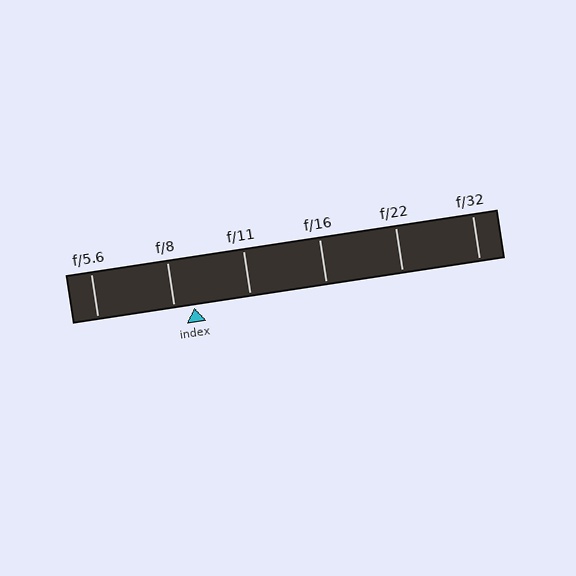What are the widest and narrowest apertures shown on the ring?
The widest aperture shown is f/5.6 and the narrowest is f/32.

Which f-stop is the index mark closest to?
The index mark is closest to f/8.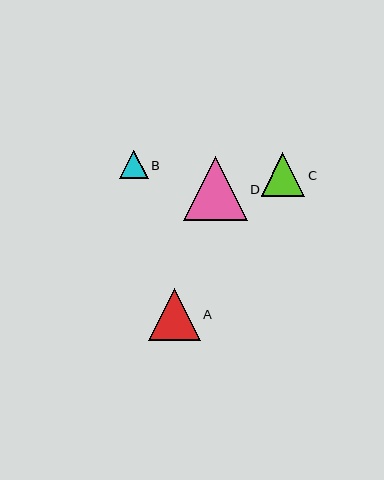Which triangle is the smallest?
Triangle B is the smallest with a size of approximately 28 pixels.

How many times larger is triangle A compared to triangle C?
Triangle A is approximately 1.2 times the size of triangle C.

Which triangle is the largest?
Triangle D is the largest with a size of approximately 64 pixels.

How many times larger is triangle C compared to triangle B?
Triangle C is approximately 1.5 times the size of triangle B.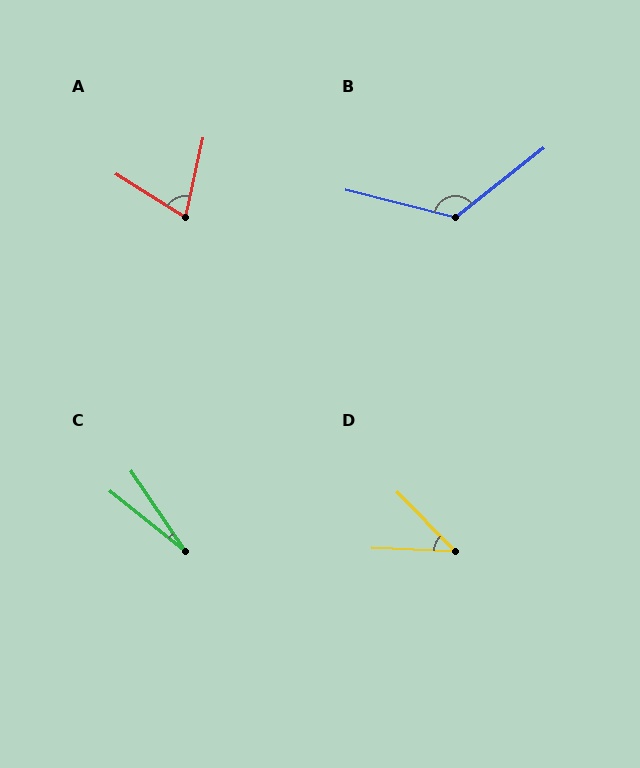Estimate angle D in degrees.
Approximately 43 degrees.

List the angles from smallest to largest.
C (17°), D (43°), A (71°), B (128°).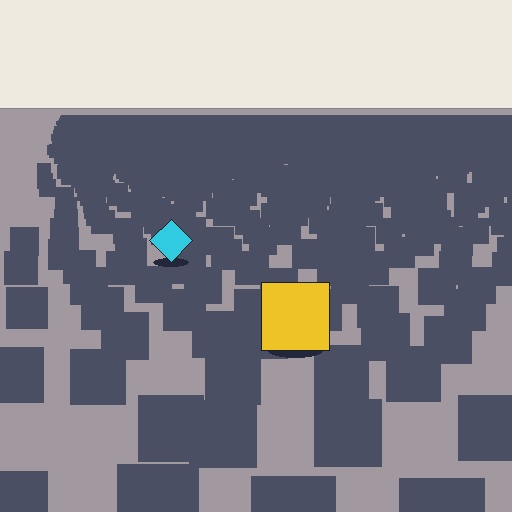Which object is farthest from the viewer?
The cyan diamond is farthest from the viewer. It appears smaller and the ground texture around it is denser.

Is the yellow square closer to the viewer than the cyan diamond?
Yes. The yellow square is closer — you can tell from the texture gradient: the ground texture is coarser near it.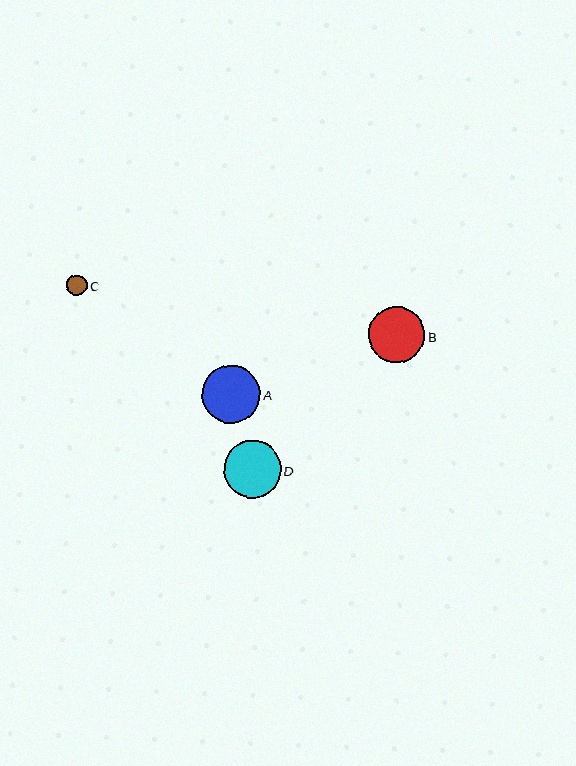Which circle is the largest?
Circle A is the largest with a size of approximately 59 pixels.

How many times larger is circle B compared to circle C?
Circle B is approximately 2.8 times the size of circle C.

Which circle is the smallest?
Circle C is the smallest with a size of approximately 20 pixels.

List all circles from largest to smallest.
From largest to smallest: A, D, B, C.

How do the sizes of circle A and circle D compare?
Circle A and circle D are approximately the same size.